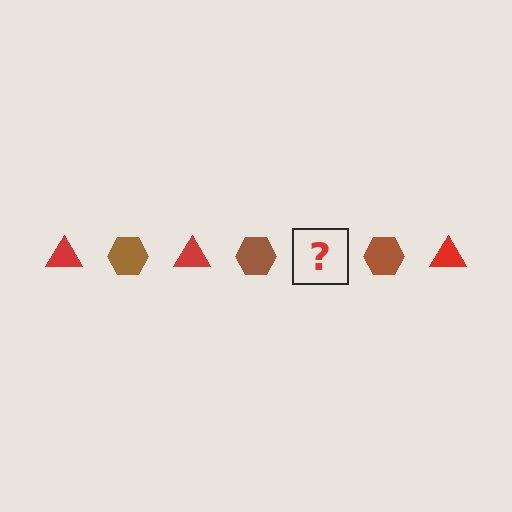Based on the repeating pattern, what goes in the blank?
The blank should be a red triangle.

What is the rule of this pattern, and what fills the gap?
The rule is that the pattern alternates between red triangle and brown hexagon. The gap should be filled with a red triangle.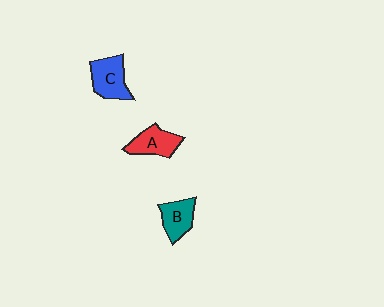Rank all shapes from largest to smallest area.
From largest to smallest: C (blue), A (red), B (teal).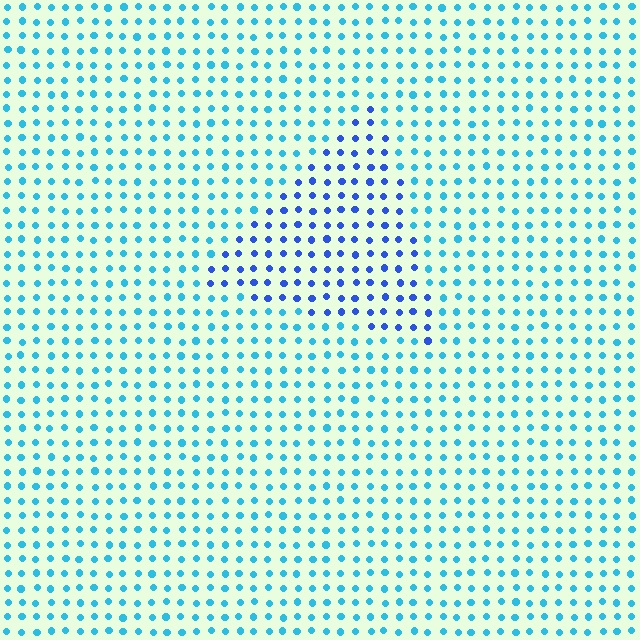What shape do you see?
I see a triangle.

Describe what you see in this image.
The image is filled with small cyan elements in a uniform arrangement. A triangle-shaped region is visible where the elements are tinted to a slightly different hue, forming a subtle color boundary.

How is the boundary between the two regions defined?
The boundary is defined purely by a slight shift in hue (about 35 degrees). Spacing, size, and orientation are identical on both sides.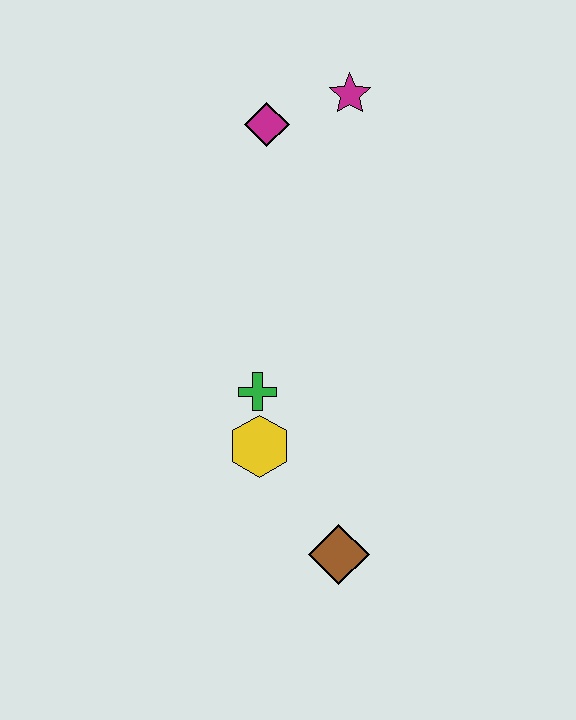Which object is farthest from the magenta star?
The brown diamond is farthest from the magenta star.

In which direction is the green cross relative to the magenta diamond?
The green cross is below the magenta diamond.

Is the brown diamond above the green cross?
No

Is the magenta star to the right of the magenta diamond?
Yes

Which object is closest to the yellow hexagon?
The green cross is closest to the yellow hexagon.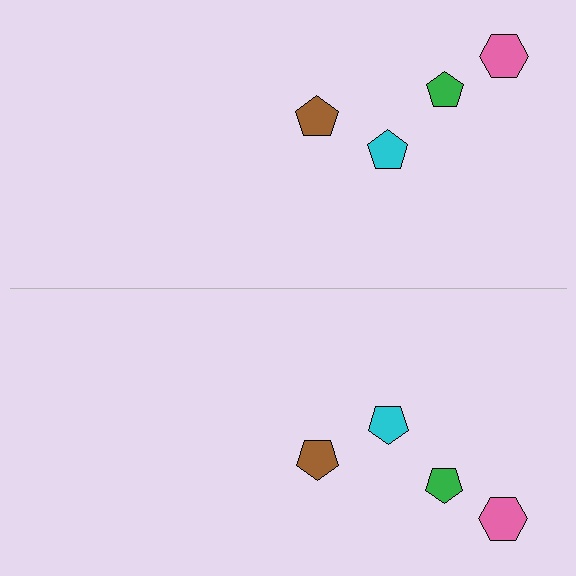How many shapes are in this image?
There are 8 shapes in this image.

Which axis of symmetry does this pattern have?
The pattern has a horizontal axis of symmetry running through the center of the image.